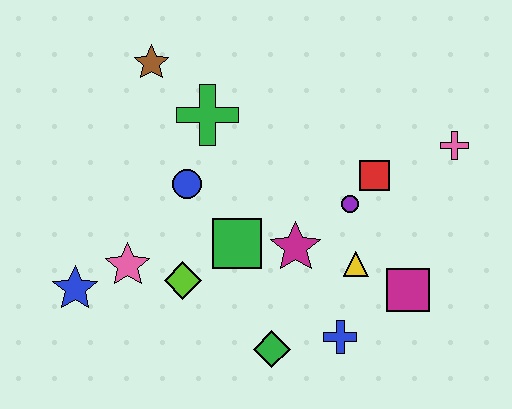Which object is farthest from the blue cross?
The brown star is farthest from the blue cross.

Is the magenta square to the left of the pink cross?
Yes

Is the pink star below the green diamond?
No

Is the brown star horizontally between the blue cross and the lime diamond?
No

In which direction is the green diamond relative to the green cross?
The green diamond is below the green cross.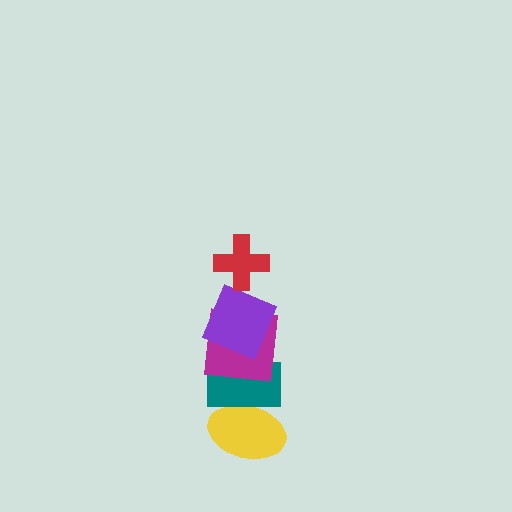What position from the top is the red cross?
The red cross is 1st from the top.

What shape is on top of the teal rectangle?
The magenta square is on top of the teal rectangle.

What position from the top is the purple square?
The purple square is 2nd from the top.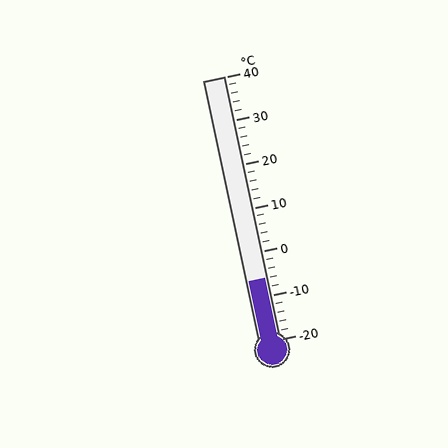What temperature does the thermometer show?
The thermometer shows approximately -6°C.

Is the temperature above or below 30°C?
The temperature is below 30°C.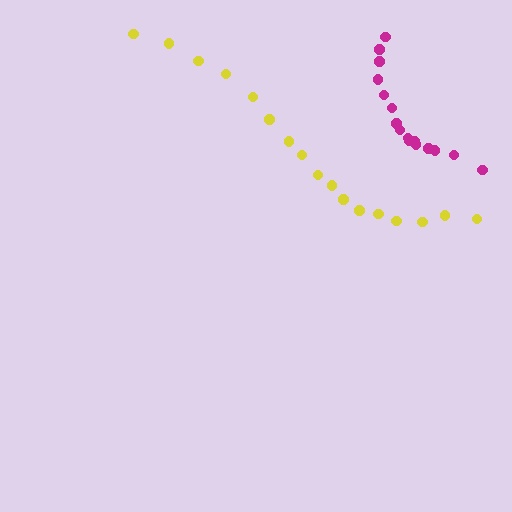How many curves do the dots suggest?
There are 2 distinct paths.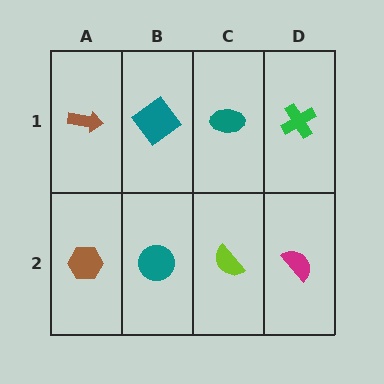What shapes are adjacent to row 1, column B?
A teal circle (row 2, column B), a brown arrow (row 1, column A), a teal ellipse (row 1, column C).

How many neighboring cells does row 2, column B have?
3.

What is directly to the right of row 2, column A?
A teal circle.